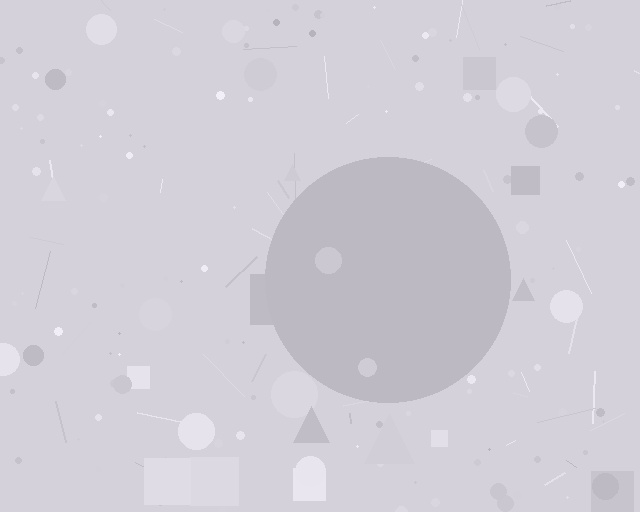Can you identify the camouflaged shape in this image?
The camouflaged shape is a circle.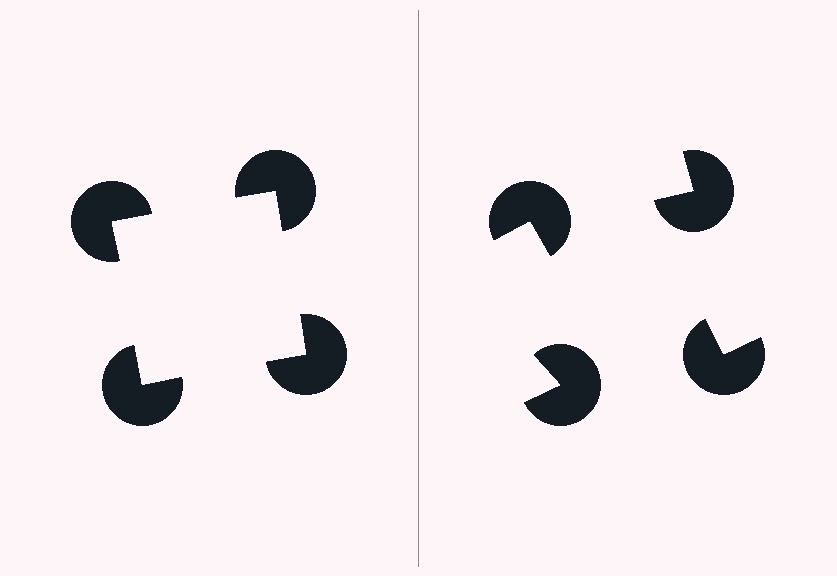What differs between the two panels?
The pac-man discs are positioned identically on both sides; only the wedge orientations differ. On the left they align to a square; on the right they are misaligned.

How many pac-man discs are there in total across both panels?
8 — 4 on each side.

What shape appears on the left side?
An illusory square.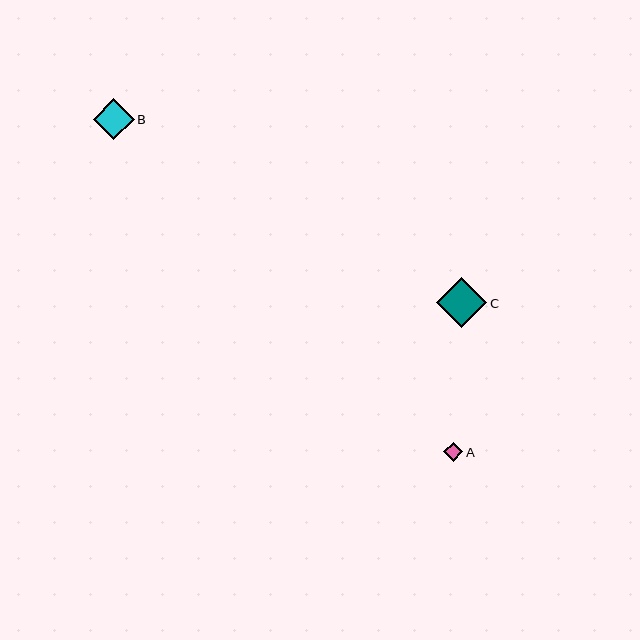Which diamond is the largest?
Diamond C is the largest with a size of approximately 51 pixels.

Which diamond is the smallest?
Diamond A is the smallest with a size of approximately 19 pixels.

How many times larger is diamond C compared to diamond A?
Diamond C is approximately 2.7 times the size of diamond A.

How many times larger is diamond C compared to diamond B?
Diamond C is approximately 1.2 times the size of diamond B.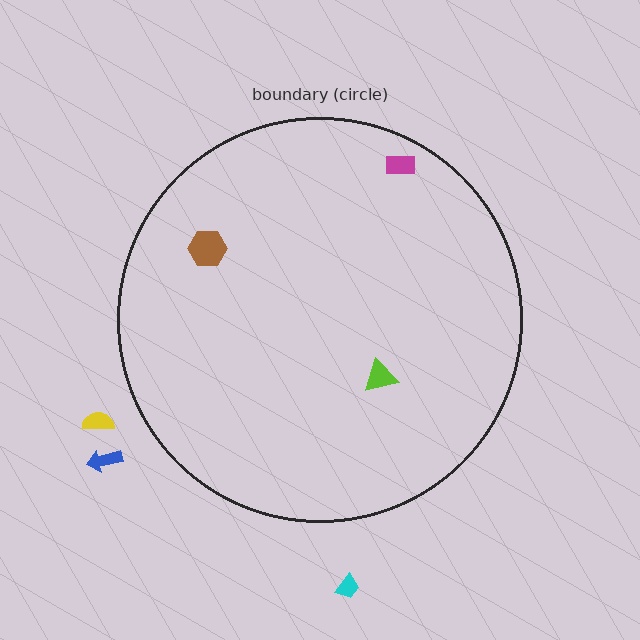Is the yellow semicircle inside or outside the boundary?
Outside.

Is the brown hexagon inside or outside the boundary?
Inside.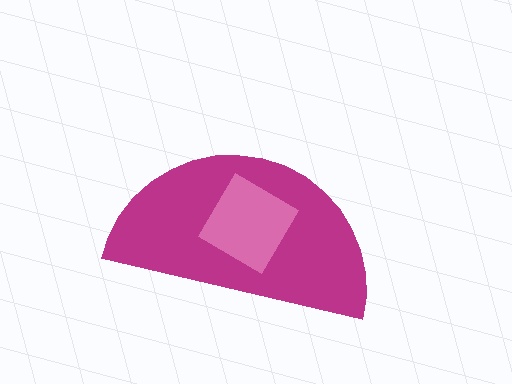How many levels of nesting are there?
2.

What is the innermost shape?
The pink diamond.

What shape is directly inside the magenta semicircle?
The pink diamond.